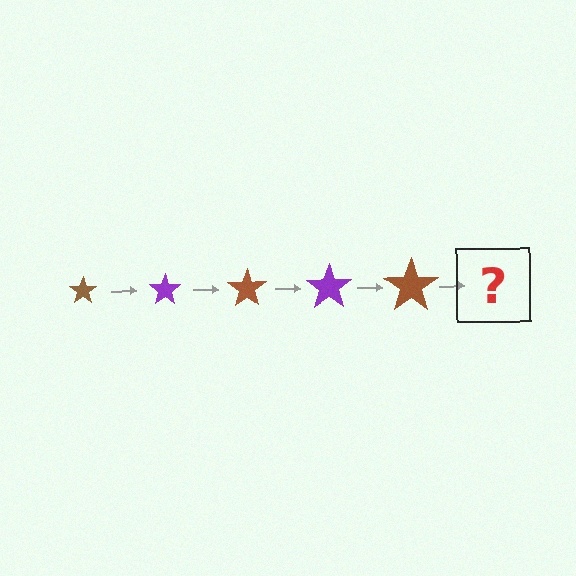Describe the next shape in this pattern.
It should be a purple star, larger than the previous one.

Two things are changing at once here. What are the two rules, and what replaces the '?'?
The two rules are that the star grows larger each step and the color cycles through brown and purple. The '?' should be a purple star, larger than the previous one.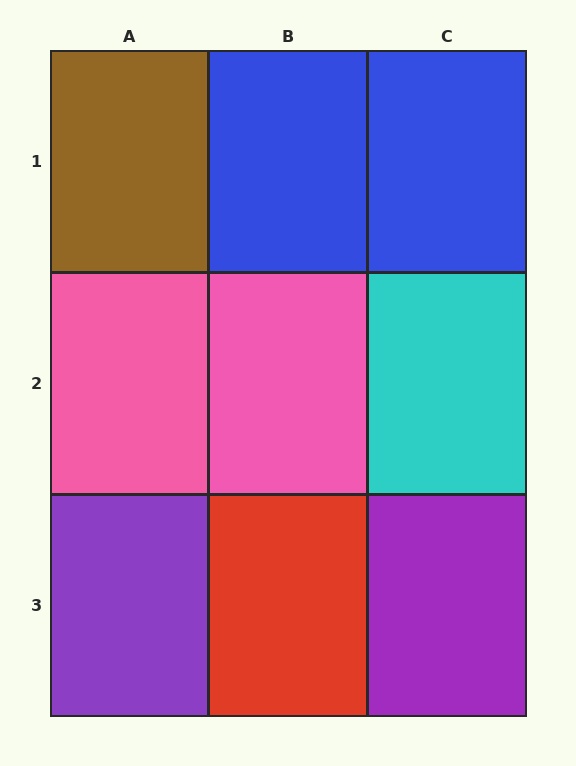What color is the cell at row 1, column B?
Blue.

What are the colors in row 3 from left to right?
Purple, red, purple.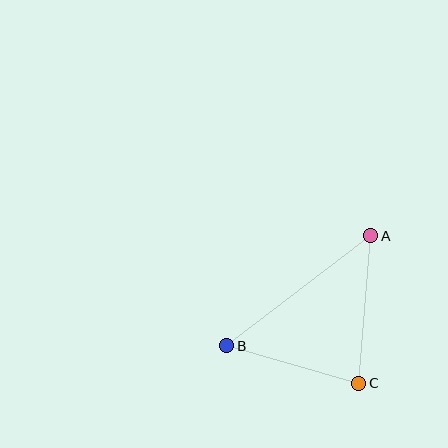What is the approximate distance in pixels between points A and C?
The distance between A and C is approximately 148 pixels.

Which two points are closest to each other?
Points B and C are closest to each other.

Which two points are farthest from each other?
Points A and B are farthest from each other.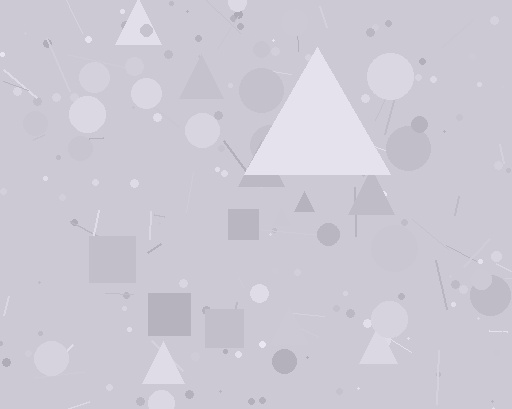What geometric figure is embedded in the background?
A triangle is embedded in the background.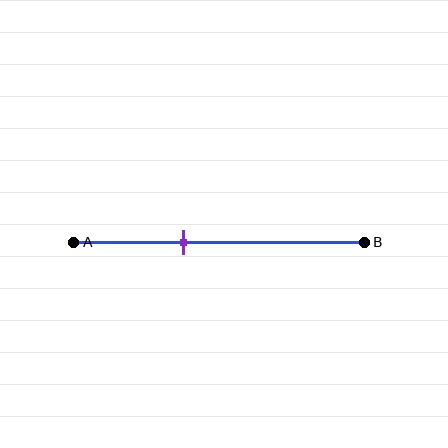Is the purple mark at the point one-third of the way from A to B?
No, the mark is at about 40% from A, not at the 33% one-third point.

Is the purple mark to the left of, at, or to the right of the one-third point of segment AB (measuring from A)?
The purple mark is to the right of the one-third point of segment AB.